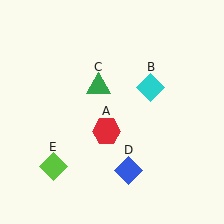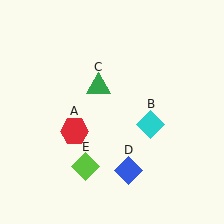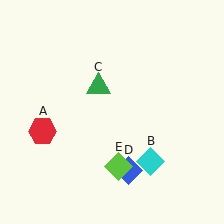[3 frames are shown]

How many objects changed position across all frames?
3 objects changed position: red hexagon (object A), cyan diamond (object B), lime diamond (object E).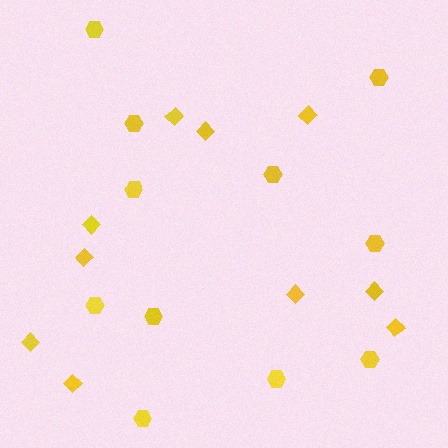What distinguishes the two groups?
There are 2 groups: one group of hexagons (11) and one group of diamonds (10).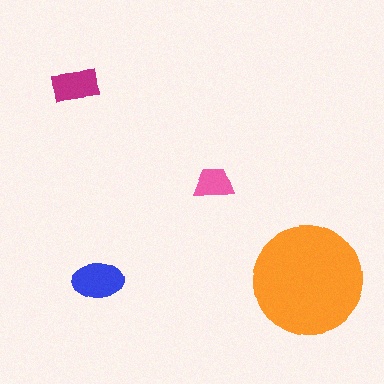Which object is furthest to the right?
The orange circle is rightmost.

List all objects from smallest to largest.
The pink trapezoid, the magenta rectangle, the blue ellipse, the orange circle.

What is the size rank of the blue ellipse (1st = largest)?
2nd.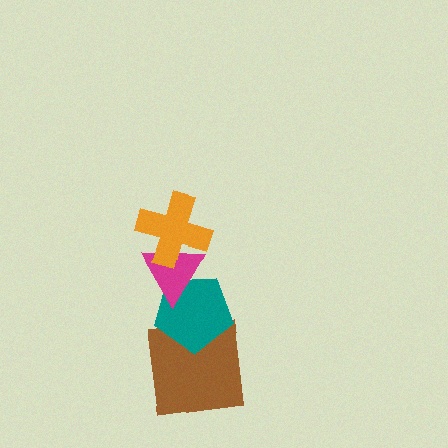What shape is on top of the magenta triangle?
The orange cross is on top of the magenta triangle.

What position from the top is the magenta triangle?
The magenta triangle is 2nd from the top.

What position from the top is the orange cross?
The orange cross is 1st from the top.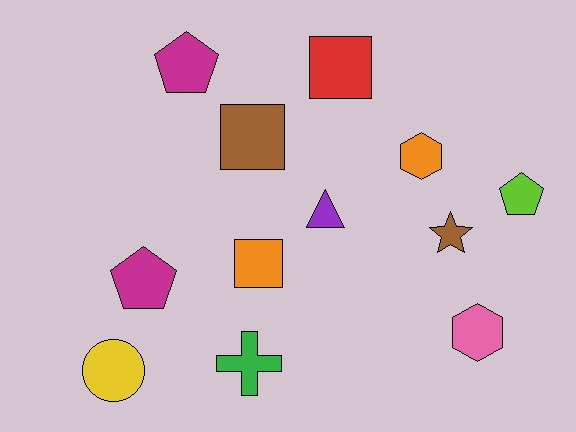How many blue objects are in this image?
There are no blue objects.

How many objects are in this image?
There are 12 objects.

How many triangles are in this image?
There is 1 triangle.